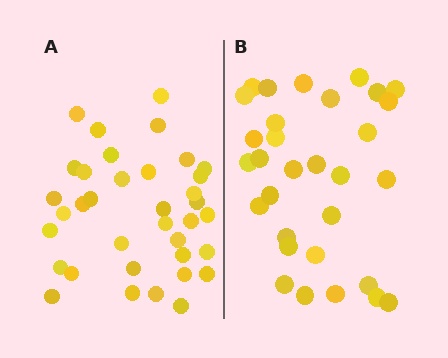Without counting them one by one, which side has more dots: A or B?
Region A (the left region) has more dots.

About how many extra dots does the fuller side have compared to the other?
Region A has about 5 more dots than region B.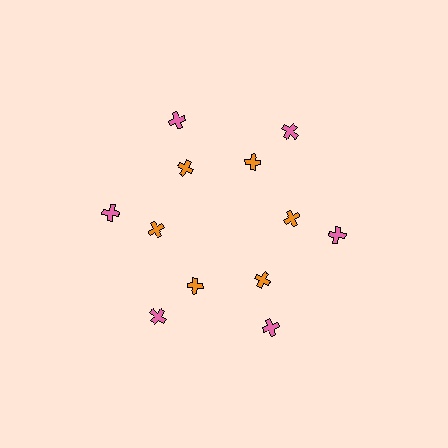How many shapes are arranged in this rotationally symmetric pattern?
There are 12 shapes, arranged in 6 groups of 2.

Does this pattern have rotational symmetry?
Yes, this pattern has 6-fold rotational symmetry. It looks the same after rotating 60 degrees around the center.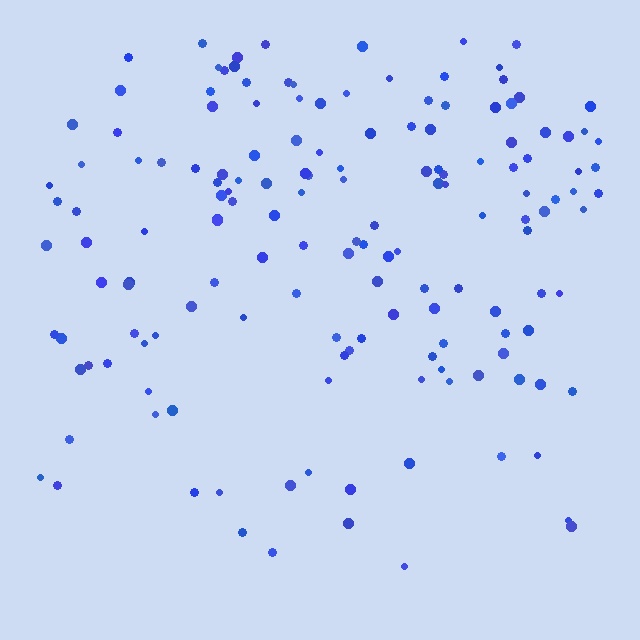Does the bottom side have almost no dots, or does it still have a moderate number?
Still a moderate number, just noticeably fewer than the top.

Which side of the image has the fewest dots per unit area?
The bottom.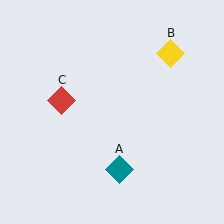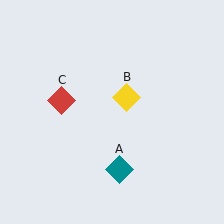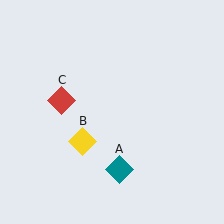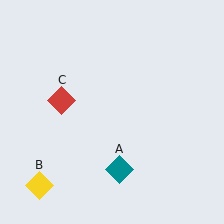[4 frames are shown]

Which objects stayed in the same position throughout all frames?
Teal diamond (object A) and red diamond (object C) remained stationary.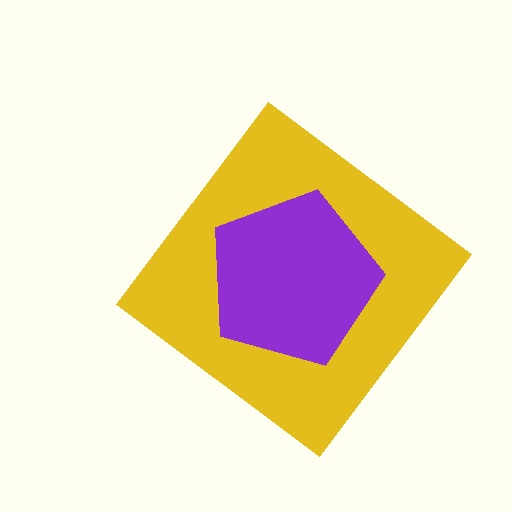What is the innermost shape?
The purple pentagon.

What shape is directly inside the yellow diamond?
The purple pentagon.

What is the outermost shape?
The yellow diamond.